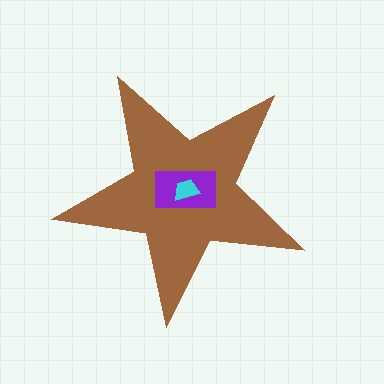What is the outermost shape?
The brown star.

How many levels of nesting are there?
3.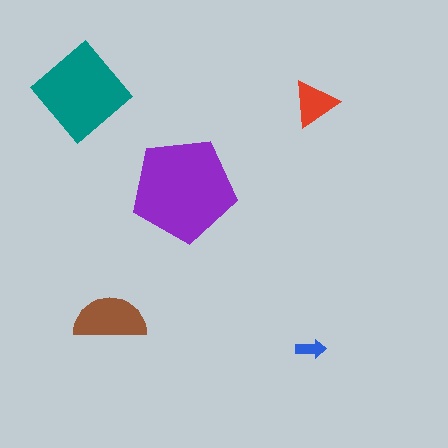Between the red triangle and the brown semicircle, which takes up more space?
The brown semicircle.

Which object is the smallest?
The blue arrow.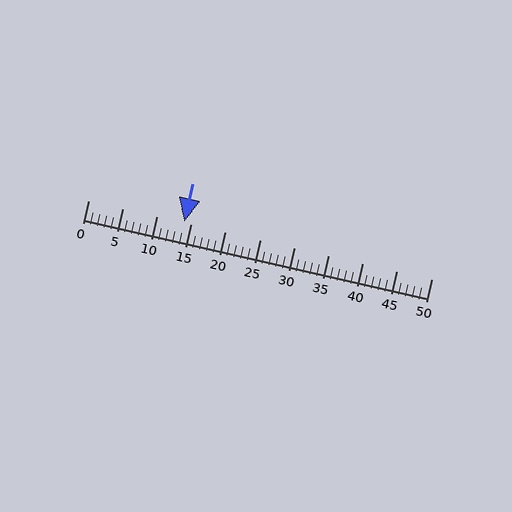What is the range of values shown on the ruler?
The ruler shows values from 0 to 50.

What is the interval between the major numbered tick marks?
The major tick marks are spaced 5 units apart.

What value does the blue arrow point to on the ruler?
The blue arrow points to approximately 14.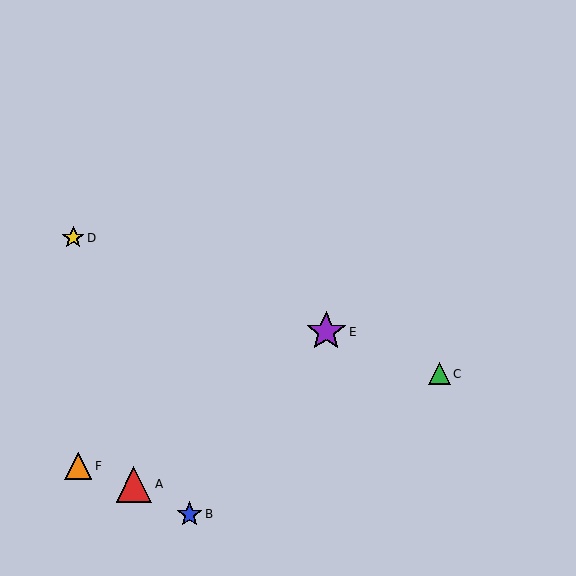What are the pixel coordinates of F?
Object F is at (78, 466).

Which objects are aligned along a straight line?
Objects C, D, E are aligned along a straight line.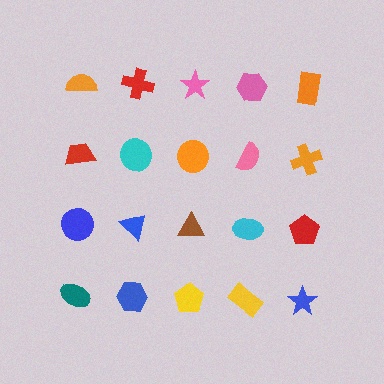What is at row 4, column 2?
A blue hexagon.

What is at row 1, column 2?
A red cross.